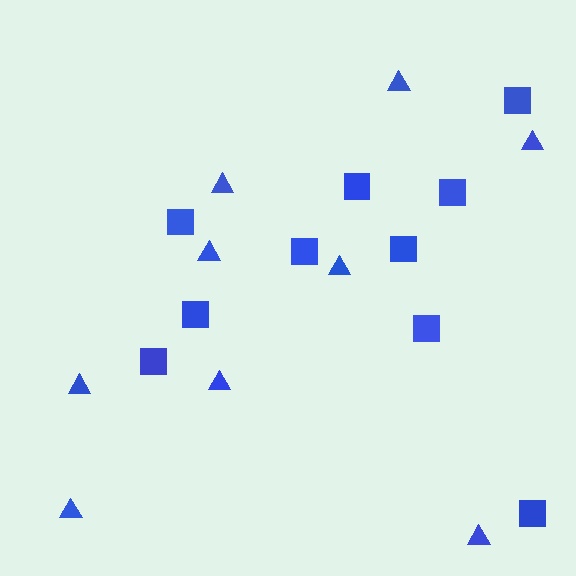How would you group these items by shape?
There are 2 groups: one group of squares (10) and one group of triangles (9).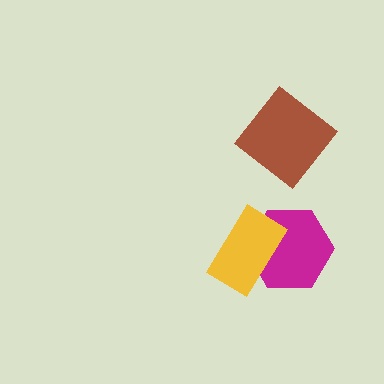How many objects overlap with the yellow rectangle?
1 object overlaps with the yellow rectangle.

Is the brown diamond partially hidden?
No, no other shape covers it.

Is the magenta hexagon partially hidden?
Yes, it is partially covered by another shape.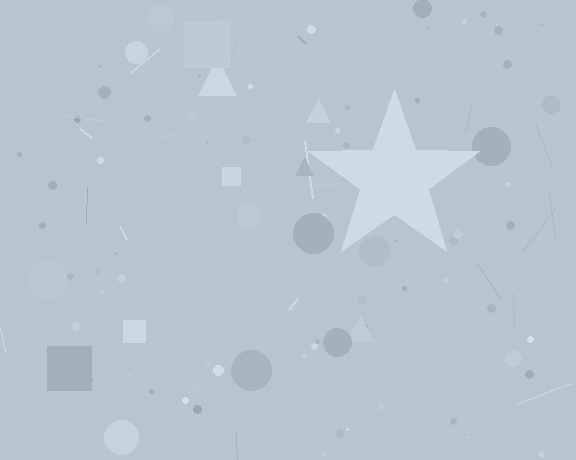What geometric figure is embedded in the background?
A star is embedded in the background.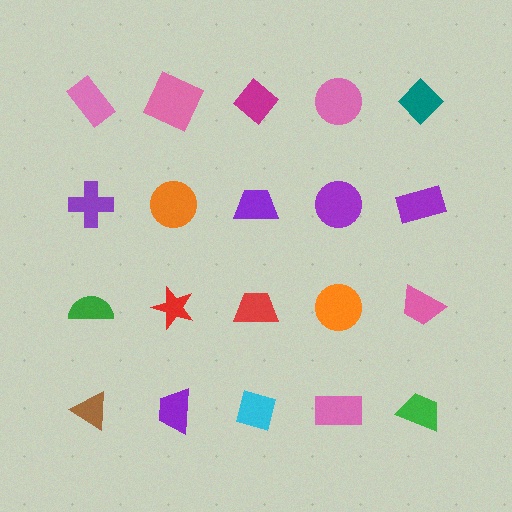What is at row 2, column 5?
A purple rectangle.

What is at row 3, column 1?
A green semicircle.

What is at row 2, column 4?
A purple circle.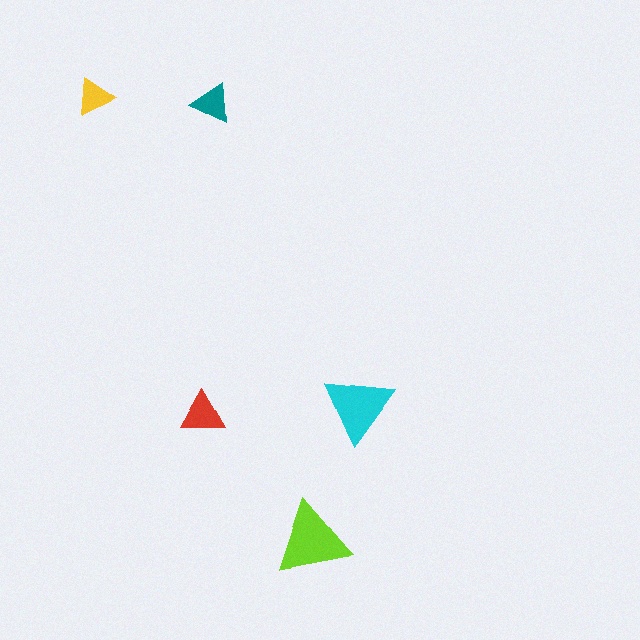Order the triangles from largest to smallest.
the lime one, the cyan one, the red one, the teal one, the yellow one.